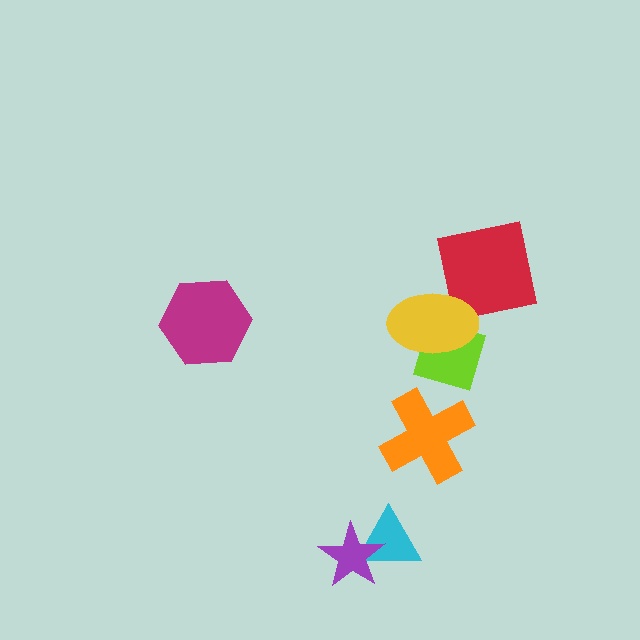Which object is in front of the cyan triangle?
The purple star is in front of the cyan triangle.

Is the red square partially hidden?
Yes, it is partially covered by another shape.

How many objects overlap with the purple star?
1 object overlaps with the purple star.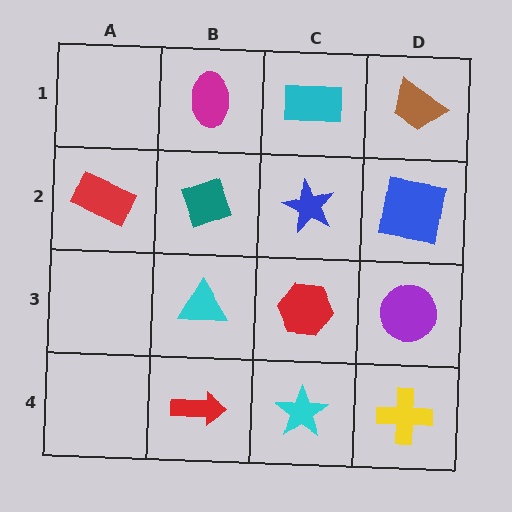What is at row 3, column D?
A purple circle.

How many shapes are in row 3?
3 shapes.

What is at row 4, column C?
A cyan star.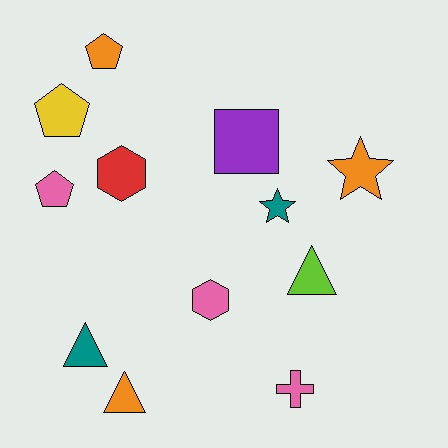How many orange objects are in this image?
There are 3 orange objects.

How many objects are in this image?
There are 12 objects.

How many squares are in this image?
There is 1 square.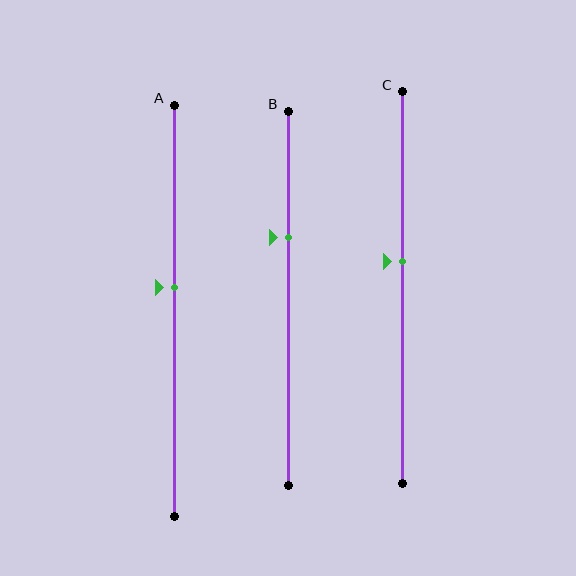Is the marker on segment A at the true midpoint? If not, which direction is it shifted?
No, the marker on segment A is shifted upward by about 6% of the segment length.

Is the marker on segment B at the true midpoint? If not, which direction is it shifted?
No, the marker on segment B is shifted upward by about 16% of the segment length.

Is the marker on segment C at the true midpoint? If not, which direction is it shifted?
No, the marker on segment C is shifted upward by about 7% of the segment length.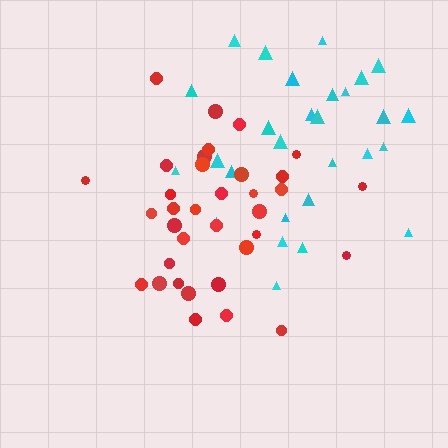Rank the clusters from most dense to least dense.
red, cyan.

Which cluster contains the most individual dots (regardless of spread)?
Red (35).